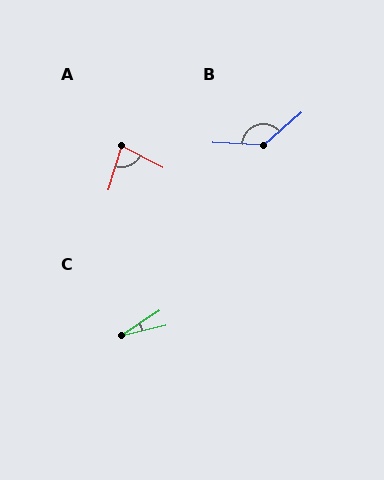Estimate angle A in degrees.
Approximately 79 degrees.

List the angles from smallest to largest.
C (21°), A (79°), B (136°).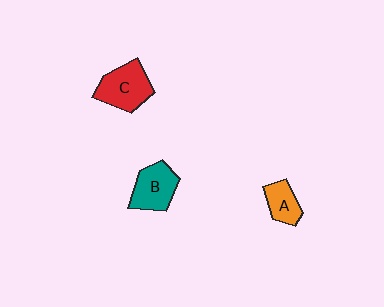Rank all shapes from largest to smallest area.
From largest to smallest: C (red), B (teal), A (orange).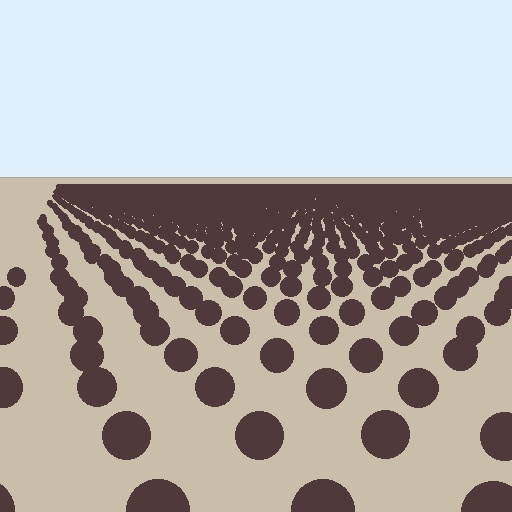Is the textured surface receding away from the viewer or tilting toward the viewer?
The surface is receding away from the viewer. Texture elements get smaller and denser toward the top.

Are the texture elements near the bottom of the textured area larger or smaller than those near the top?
Larger. Near the bottom, elements are closer to the viewer and appear at a bigger on-screen size.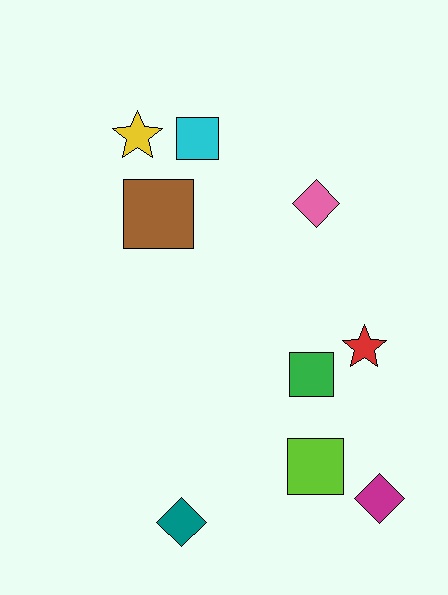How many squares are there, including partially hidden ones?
There are 4 squares.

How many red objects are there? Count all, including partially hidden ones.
There is 1 red object.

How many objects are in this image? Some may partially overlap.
There are 9 objects.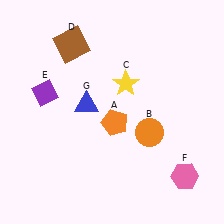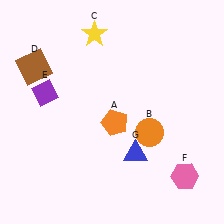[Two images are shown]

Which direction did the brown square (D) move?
The brown square (D) moved left.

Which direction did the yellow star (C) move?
The yellow star (C) moved up.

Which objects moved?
The objects that moved are: the yellow star (C), the brown square (D), the blue triangle (G).